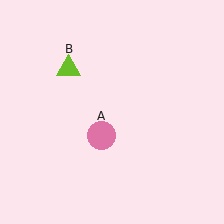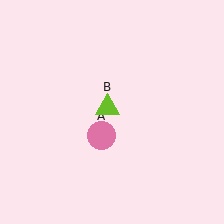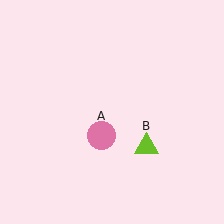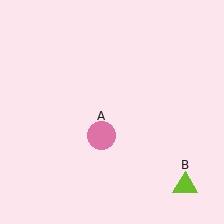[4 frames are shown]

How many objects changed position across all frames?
1 object changed position: lime triangle (object B).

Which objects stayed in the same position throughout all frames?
Pink circle (object A) remained stationary.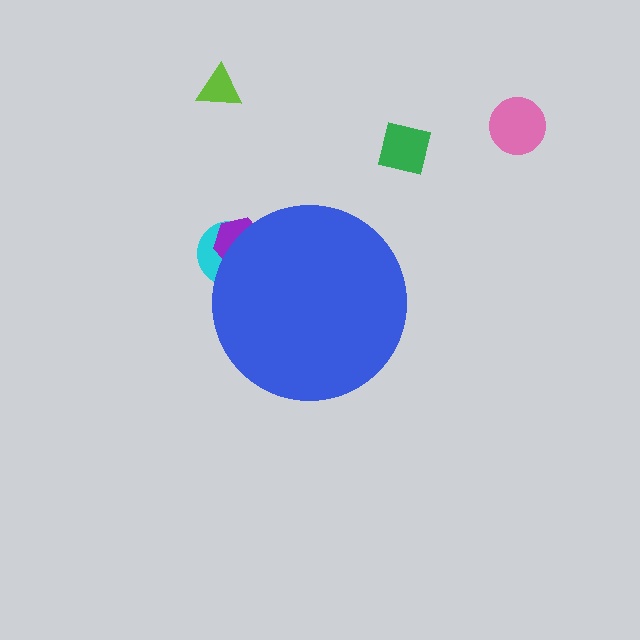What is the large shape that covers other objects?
A blue circle.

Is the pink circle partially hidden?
No, the pink circle is fully visible.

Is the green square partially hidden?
No, the green square is fully visible.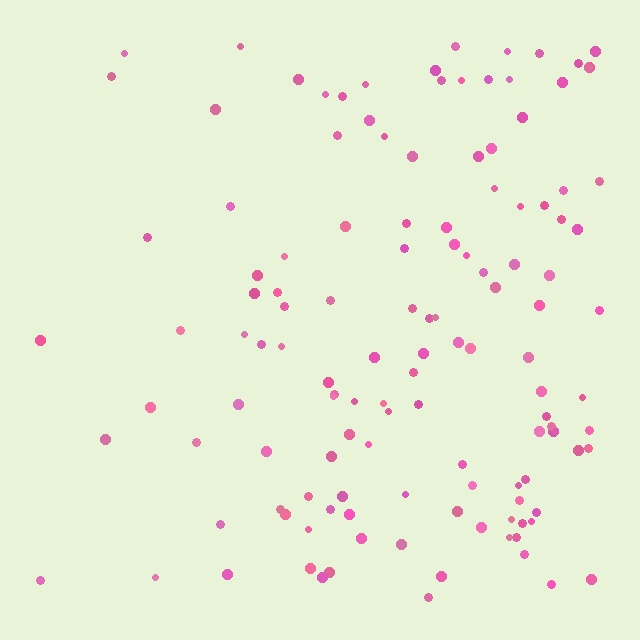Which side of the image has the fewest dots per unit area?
The left.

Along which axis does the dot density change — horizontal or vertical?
Horizontal.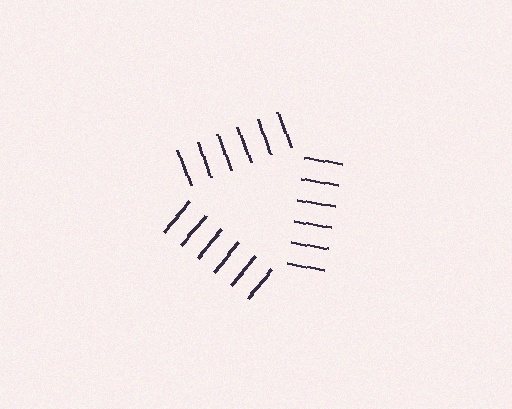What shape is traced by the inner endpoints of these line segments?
An illusory triangle — the line segments terminate on its edges but no continuous stroke is drawn.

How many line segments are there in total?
18 — 6 along each of the 3 edges.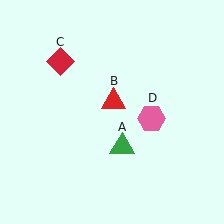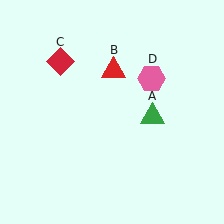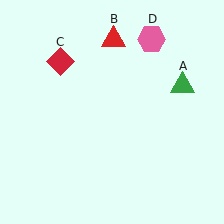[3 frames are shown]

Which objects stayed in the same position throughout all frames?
Red diamond (object C) remained stationary.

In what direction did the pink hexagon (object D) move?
The pink hexagon (object D) moved up.